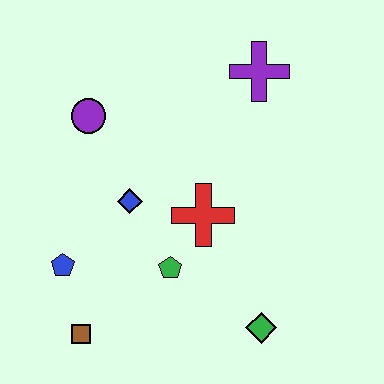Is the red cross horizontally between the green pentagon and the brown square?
No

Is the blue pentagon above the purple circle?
No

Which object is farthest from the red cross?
The brown square is farthest from the red cross.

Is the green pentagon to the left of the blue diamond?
No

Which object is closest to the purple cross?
The red cross is closest to the purple cross.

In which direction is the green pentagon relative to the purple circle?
The green pentagon is below the purple circle.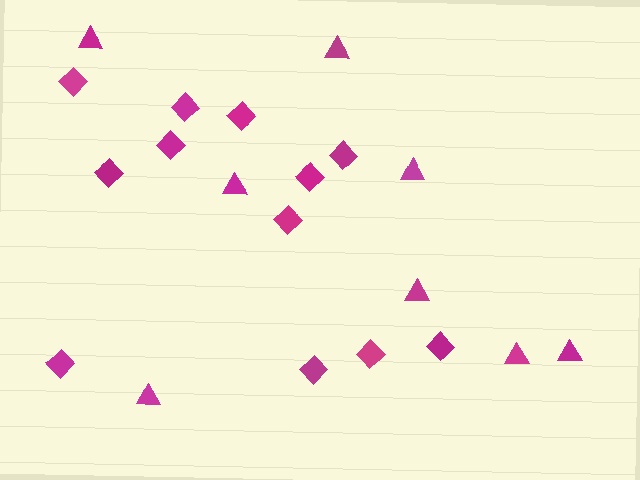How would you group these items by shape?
There are 2 groups: one group of triangles (8) and one group of diamonds (12).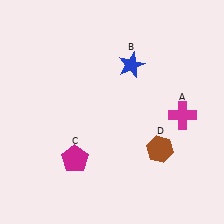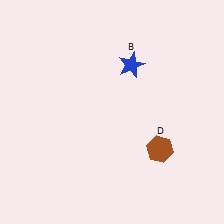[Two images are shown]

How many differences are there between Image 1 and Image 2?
There are 2 differences between the two images.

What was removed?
The magenta cross (A), the magenta pentagon (C) were removed in Image 2.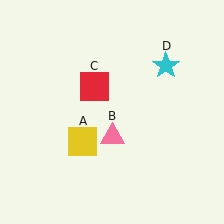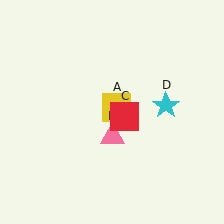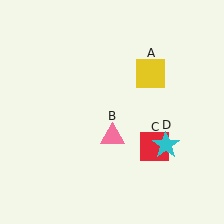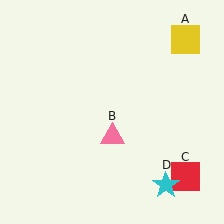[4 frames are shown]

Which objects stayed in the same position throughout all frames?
Pink triangle (object B) remained stationary.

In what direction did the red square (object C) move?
The red square (object C) moved down and to the right.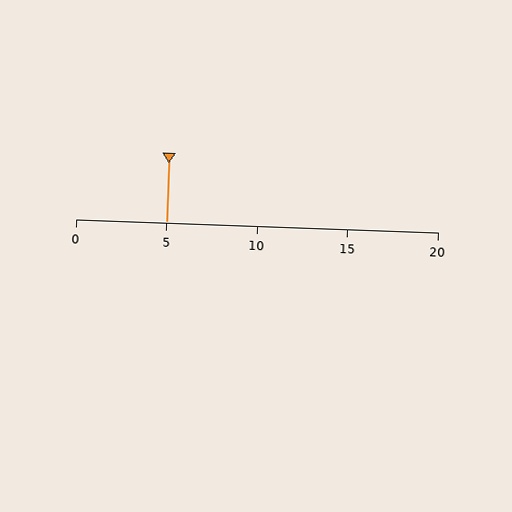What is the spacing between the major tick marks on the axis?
The major ticks are spaced 5 apart.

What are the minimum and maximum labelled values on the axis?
The axis runs from 0 to 20.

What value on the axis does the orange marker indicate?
The marker indicates approximately 5.